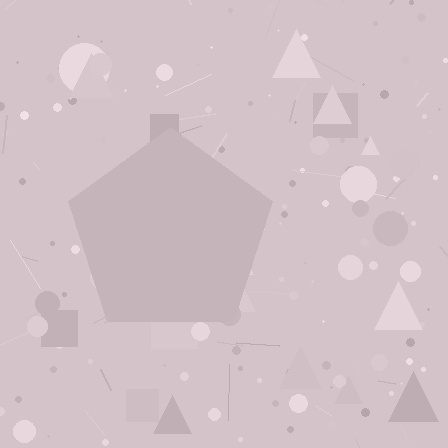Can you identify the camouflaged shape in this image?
The camouflaged shape is a pentagon.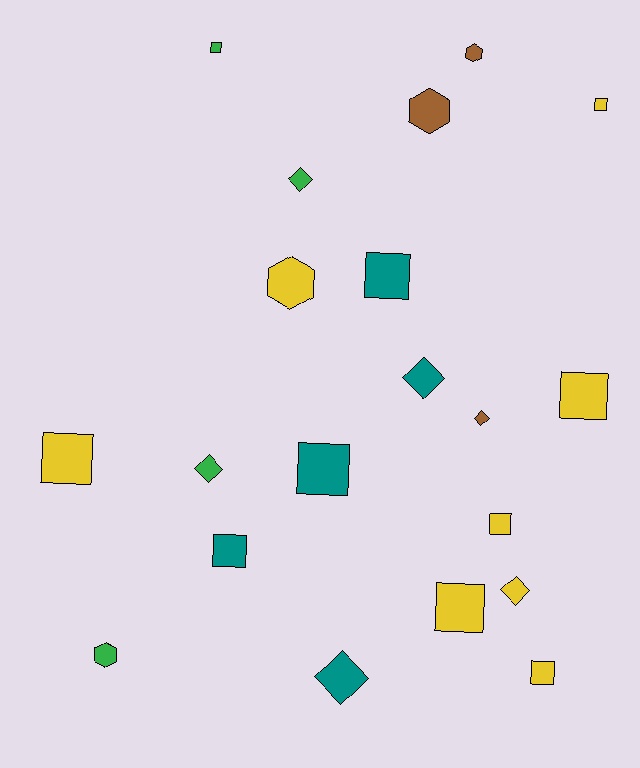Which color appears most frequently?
Yellow, with 8 objects.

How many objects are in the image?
There are 20 objects.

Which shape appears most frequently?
Square, with 10 objects.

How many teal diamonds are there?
There are 2 teal diamonds.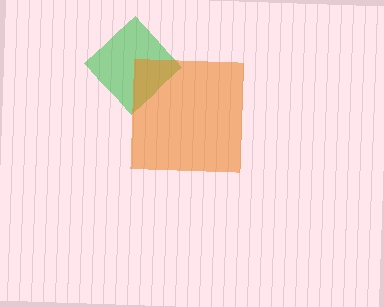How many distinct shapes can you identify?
There are 2 distinct shapes: a green diamond, an orange square.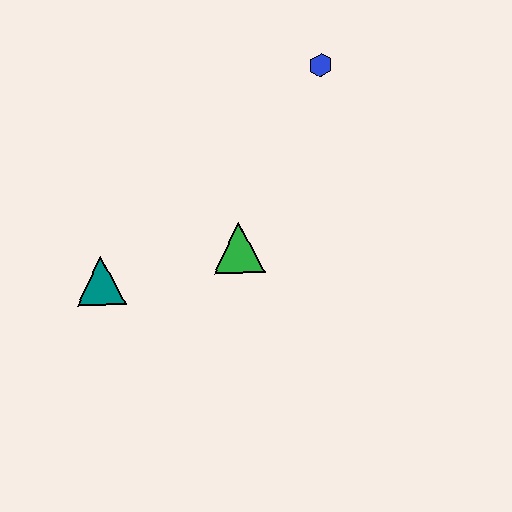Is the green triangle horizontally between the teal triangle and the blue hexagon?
Yes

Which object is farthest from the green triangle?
The blue hexagon is farthest from the green triangle.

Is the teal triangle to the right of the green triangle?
No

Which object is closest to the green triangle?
The teal triangle is closest to the green triangle.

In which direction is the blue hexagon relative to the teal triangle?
The blue hexagon is to the right of the teal triangle.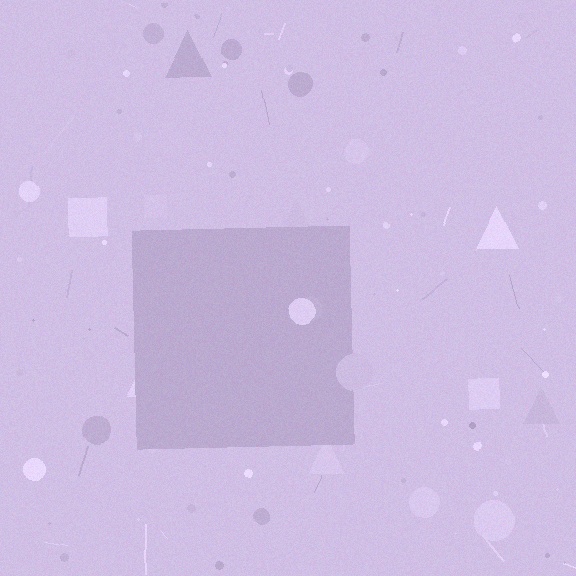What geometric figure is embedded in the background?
A square is embedded in the background.